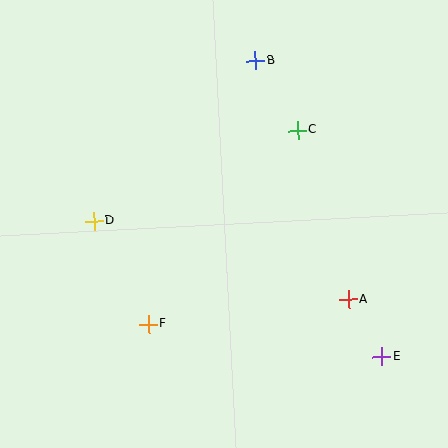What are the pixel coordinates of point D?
Point D is at (94, 221).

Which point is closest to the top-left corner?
Point D is closest to the top-left corner.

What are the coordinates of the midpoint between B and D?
The midpoint between B and D is at (175, 141).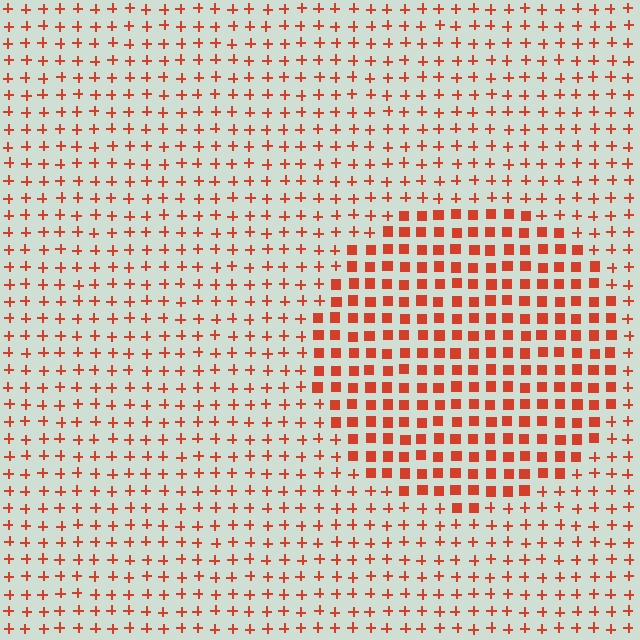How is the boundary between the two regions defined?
The boundary is defined by a change in element shape: squares inside vs. plus signs outside. All elements share the same color and spacing.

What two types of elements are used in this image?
The image uses squares inside the circle region and plus signs outside it.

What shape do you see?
I see a circle.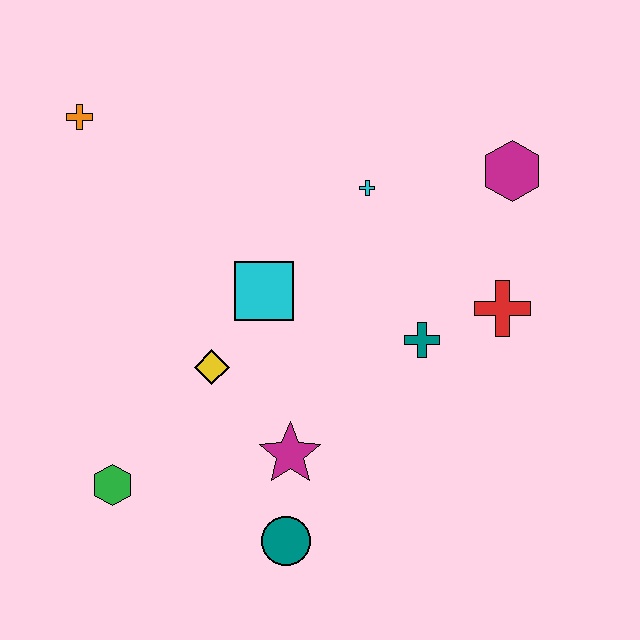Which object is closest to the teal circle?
The magenta star is closest to the teal circle.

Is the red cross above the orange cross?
No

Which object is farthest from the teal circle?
The orange cross is farthest from the teal circle.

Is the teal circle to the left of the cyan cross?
Yes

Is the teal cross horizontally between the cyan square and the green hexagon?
No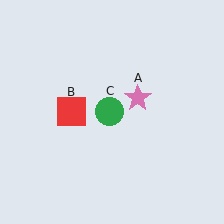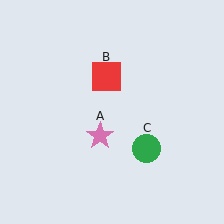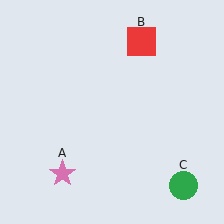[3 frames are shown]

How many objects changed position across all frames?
3 objects changed position: pink star (object A), red square (object B), green circle (object C).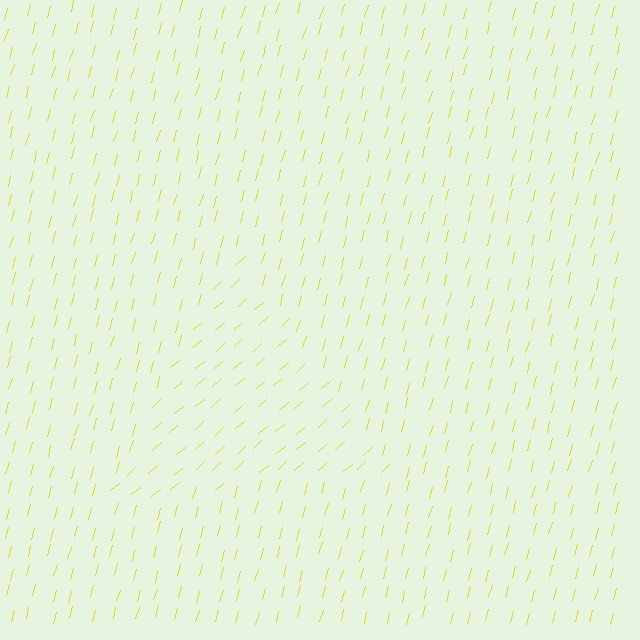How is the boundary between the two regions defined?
The boundary is defined purely by a change in line orientation (approximately 33 degrees difference). All lines are the same color and thickness.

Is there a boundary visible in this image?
Yes, there is a texture boundary formed by a change in line orientation.